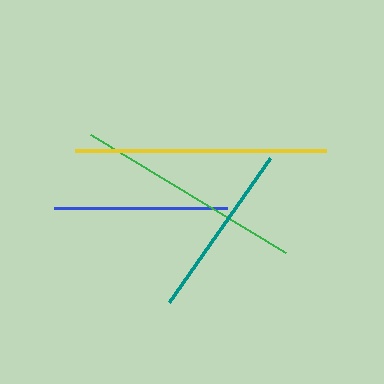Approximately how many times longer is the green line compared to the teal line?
The green line is approximately 1.3 times the length of the teal line.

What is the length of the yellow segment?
The yellow segment is approximately 251 pixels long.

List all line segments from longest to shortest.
From longest to shortest: yellow, green, teal, blue.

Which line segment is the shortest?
The blue line is the shortest at approximately 173 pixels.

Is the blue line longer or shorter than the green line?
The green line is longer than the blue line.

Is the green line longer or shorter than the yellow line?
The yellow line is longer than the green line.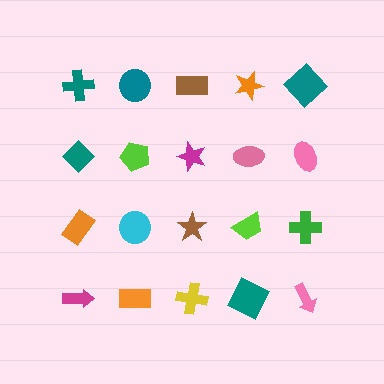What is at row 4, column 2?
An orange rectangle.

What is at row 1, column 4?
An orange star.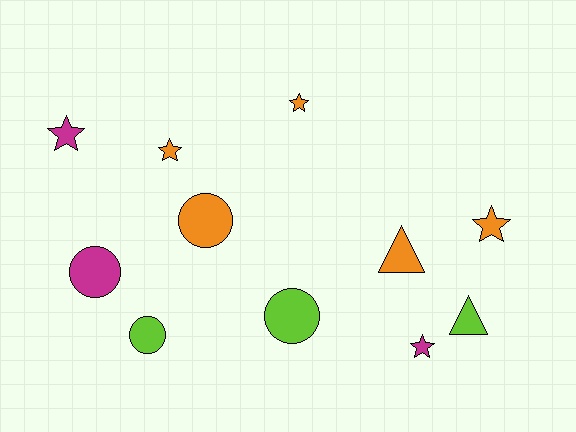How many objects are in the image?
There are 11 objects.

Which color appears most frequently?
Orange, with 5 objects.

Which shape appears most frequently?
Star, with 5 objects.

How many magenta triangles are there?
There are no magenta triangles.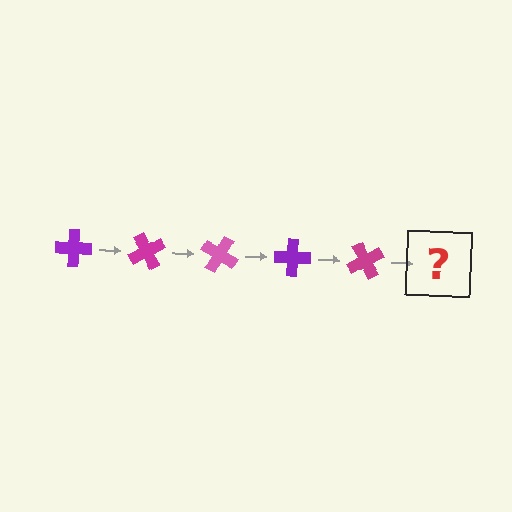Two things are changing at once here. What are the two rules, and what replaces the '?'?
The two rules are that it rotates 60 degrees each step and the color cycles through purple, magenta, and pink. The '?' should be a pink cross, rotated 300 degrees from the start.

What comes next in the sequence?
The next element should be a pink cross, rotated 300 degrees from the start.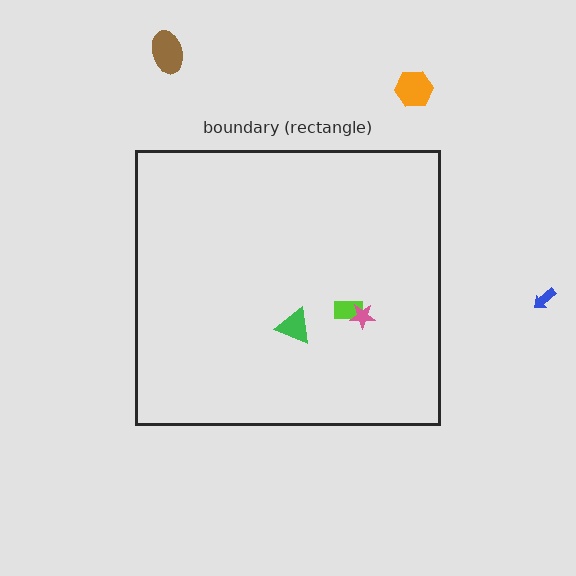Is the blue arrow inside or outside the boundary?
Outside.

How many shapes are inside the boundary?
3 inside, 3 outside.